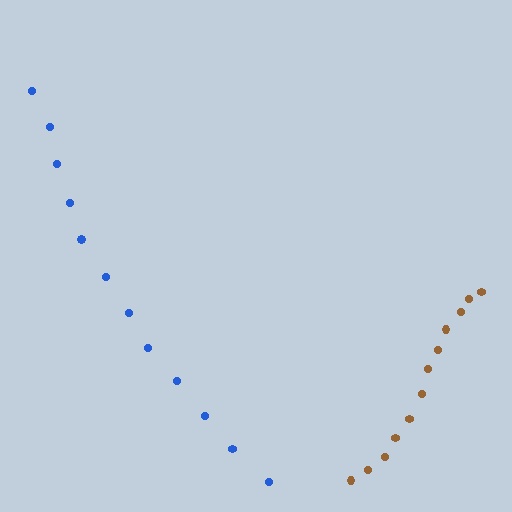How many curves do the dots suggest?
There are 2 distinct paths.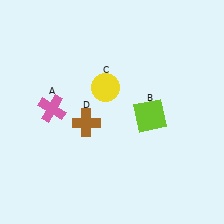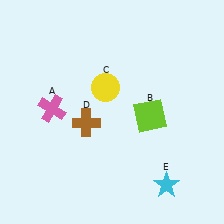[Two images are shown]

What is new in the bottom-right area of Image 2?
A cyan star (E) was added in the bottom-right area of Image 2.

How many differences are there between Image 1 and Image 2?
There is 1 difference between the two images.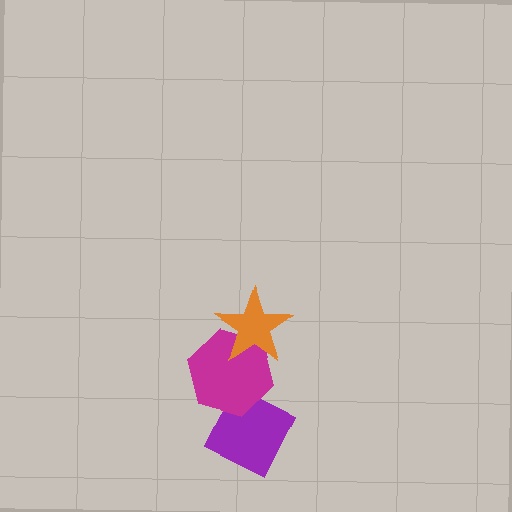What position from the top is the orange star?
The orange star is 1st from the top.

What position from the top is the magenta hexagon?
The magenta hexagon is 2nd from the top.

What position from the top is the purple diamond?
The purple diamond is 3rd from the top.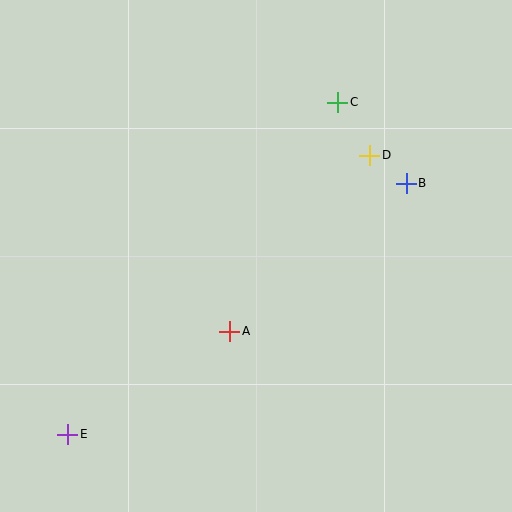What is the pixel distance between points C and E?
The distance between C and E is 428 pixels.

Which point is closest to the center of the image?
Point A at (230, 331) is closest to the center.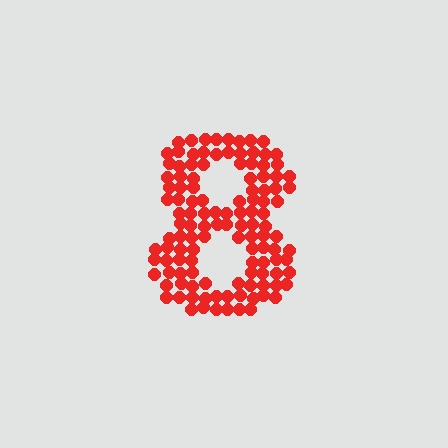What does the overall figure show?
The overall figure shows the digit 8.